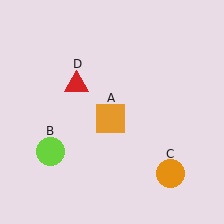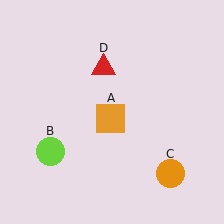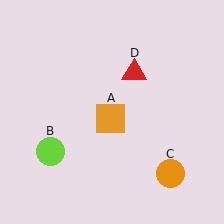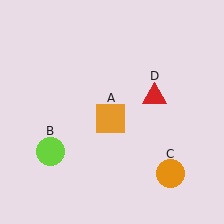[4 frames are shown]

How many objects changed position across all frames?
1 object changed position: red triangle (object D).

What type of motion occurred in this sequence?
The red triangle (object D) rotated clockwise around the center of the scene.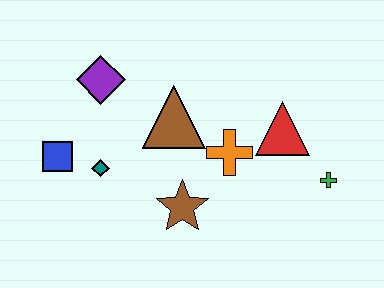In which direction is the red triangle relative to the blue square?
The red triangle is to the right of the blue square.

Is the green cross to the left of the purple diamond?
No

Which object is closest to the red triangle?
The orange cross is closest to the red triangle.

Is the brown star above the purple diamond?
No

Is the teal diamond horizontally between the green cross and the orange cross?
No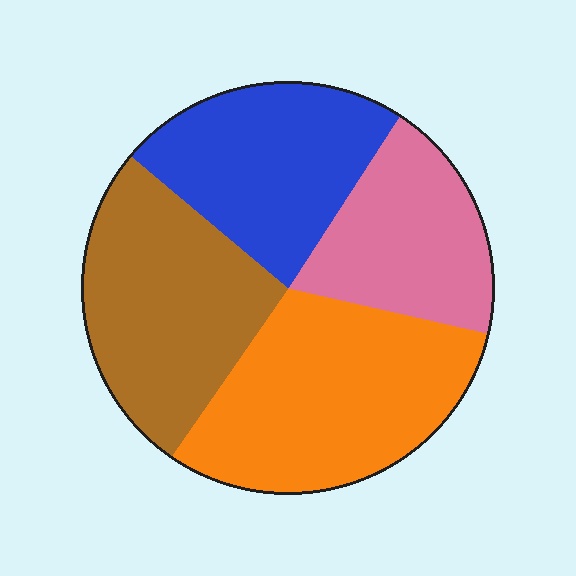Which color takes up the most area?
Orange, at roughly 30%.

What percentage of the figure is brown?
Brown takes up between a quarter and a half of the figure.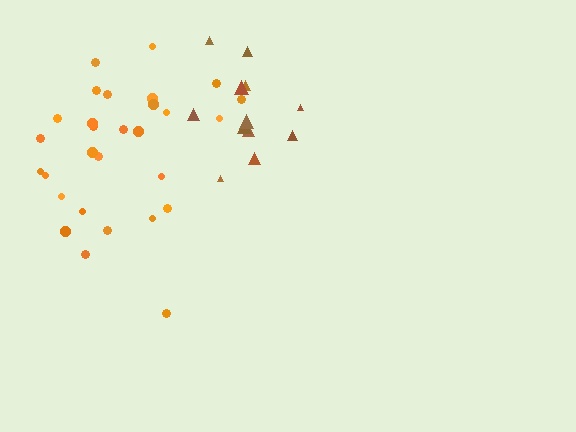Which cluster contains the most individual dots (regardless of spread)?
Orange (30).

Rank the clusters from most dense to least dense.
orange, brown.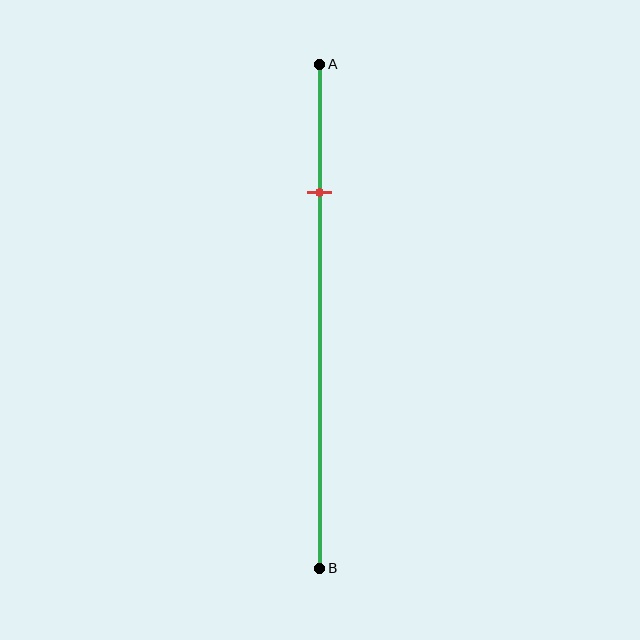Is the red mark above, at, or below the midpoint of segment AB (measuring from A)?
The red mark is above the midpoint of segment AB.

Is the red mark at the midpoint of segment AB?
No, the mark is at about 25% from A, not at the 50% midpoint.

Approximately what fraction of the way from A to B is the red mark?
The red mark is approximately 25% of the way from A to B.